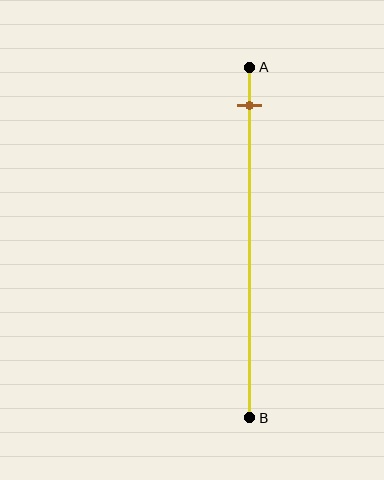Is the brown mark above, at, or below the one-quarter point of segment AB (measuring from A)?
The brown mark is above the one-quarter point of segment AB.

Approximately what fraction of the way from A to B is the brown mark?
The brown mark is approximately 10% of the way from A to B.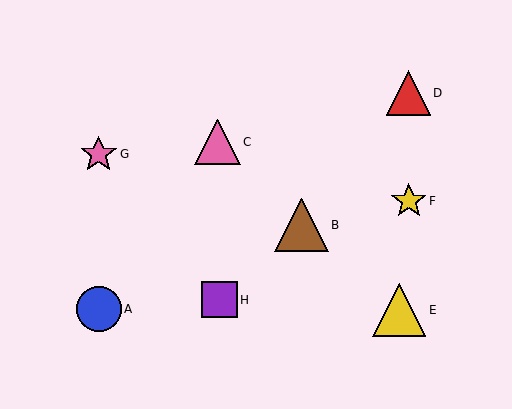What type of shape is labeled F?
Shape F is a yellow star.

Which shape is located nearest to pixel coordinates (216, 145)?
The pink triangle (labeled C) at (217, 142) is nearest to that location.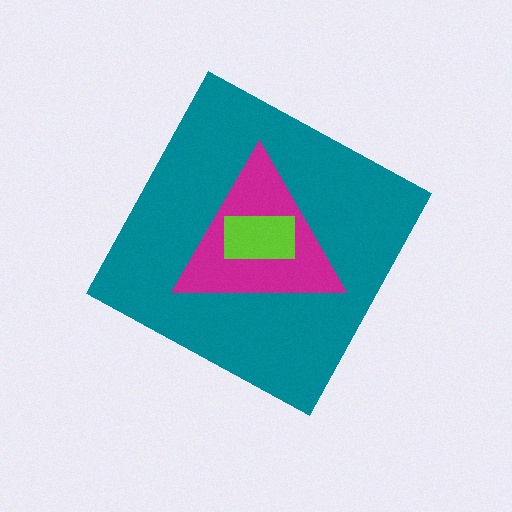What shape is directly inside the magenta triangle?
The lime rectangle.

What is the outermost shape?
The teal diamond.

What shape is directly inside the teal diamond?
The magenta triangle.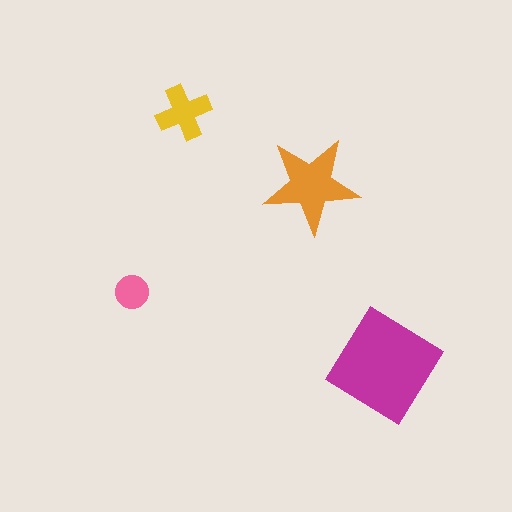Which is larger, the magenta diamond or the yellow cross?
The magenta diamond.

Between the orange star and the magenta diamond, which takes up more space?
The magenta diamond.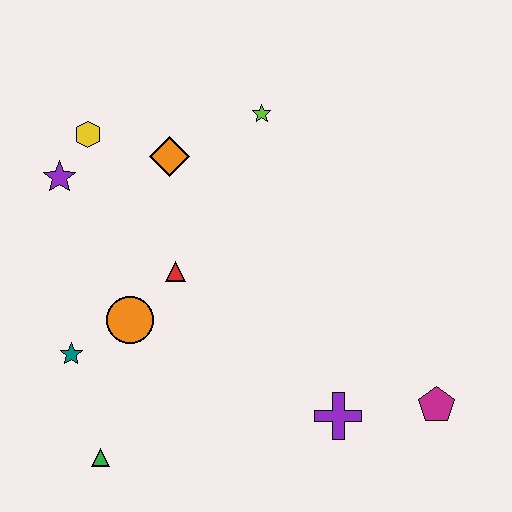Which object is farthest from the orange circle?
The magenta pentagon is farthest from the orange circle.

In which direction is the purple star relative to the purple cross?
The purple star is to the left of the purple cross.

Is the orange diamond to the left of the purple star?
No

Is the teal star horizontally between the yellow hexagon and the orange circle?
No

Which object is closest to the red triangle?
The orange circle is closest to the red triangle.